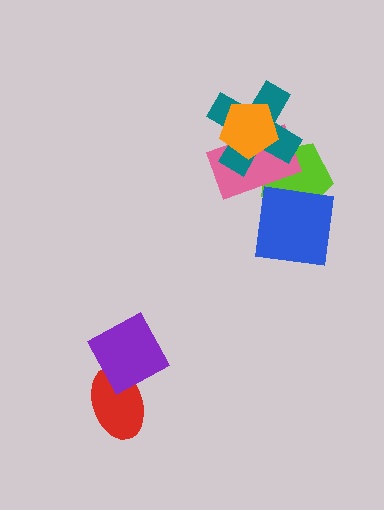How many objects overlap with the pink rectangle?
4 objects overlap with the pink rectangle.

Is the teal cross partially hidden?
Yes, it is partially covered by another shape.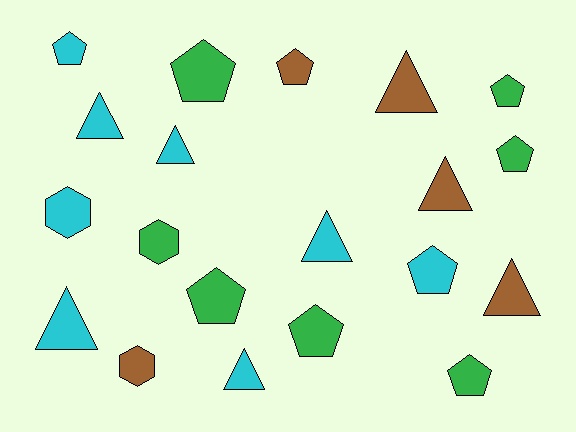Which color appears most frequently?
Cyan, with 8 objects.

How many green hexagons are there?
There is 1 green hexagon.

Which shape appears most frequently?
Pentagon, with 9 objects.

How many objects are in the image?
There are 20 objects.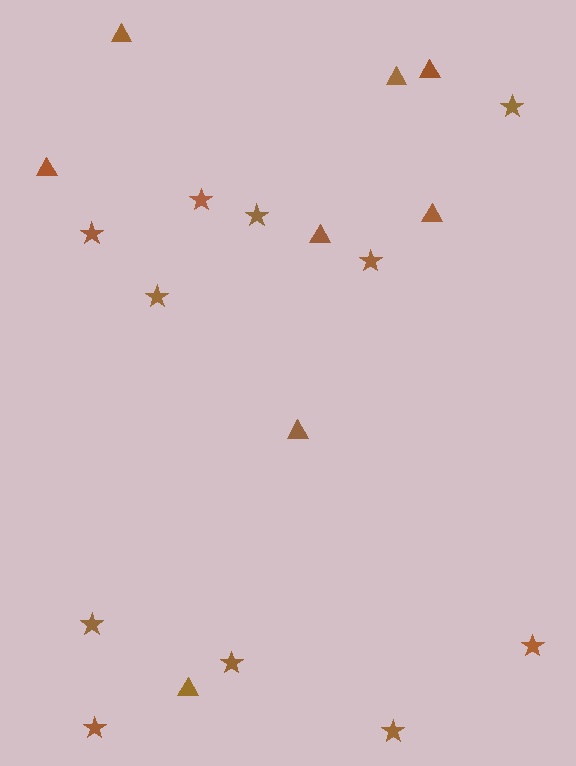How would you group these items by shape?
There are 2 groups: one group of triangles (8) and one group of stars (11).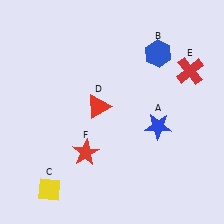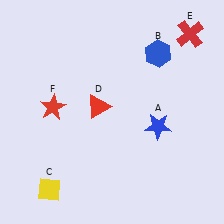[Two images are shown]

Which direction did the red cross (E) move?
The red cross (E) moved up.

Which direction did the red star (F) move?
The red star (F) moved up.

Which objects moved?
The objects that moved are: the red cross (E), the red star (F).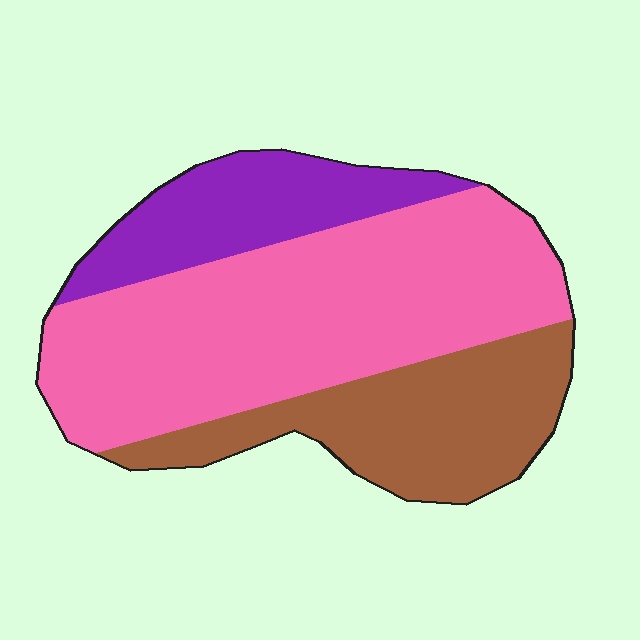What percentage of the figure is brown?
Brown covers around 25% of the figure.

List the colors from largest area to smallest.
From largest to smallest: pink, brown, purple.